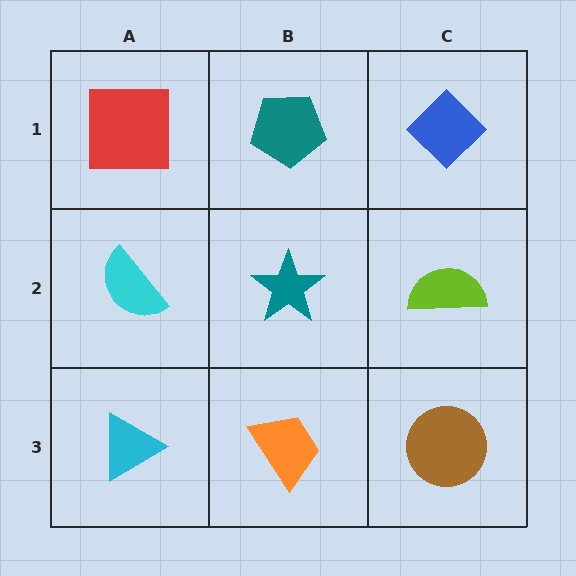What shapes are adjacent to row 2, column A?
A red square (row 1, column A), a cyan triangle (row 3, column A), a teal star (row 2, column B).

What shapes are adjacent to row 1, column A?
A cyan semicircle (row 2, column A), a teal pentagon (row 1, column B).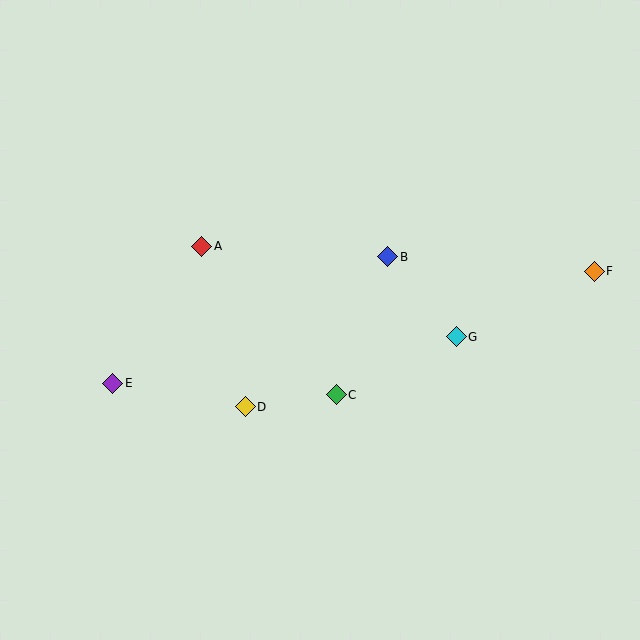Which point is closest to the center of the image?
Point C at (336, 395) is closest to the center.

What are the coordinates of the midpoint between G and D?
The midpoint between G and D is at (351, 372).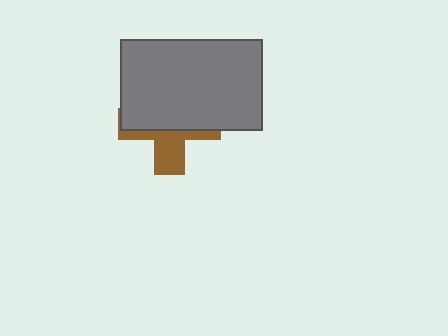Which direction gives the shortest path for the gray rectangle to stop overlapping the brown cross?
Moving up gives the shortest separation.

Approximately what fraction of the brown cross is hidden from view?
Roughly 64% of the brown cross is hidden behind the gray rectangle.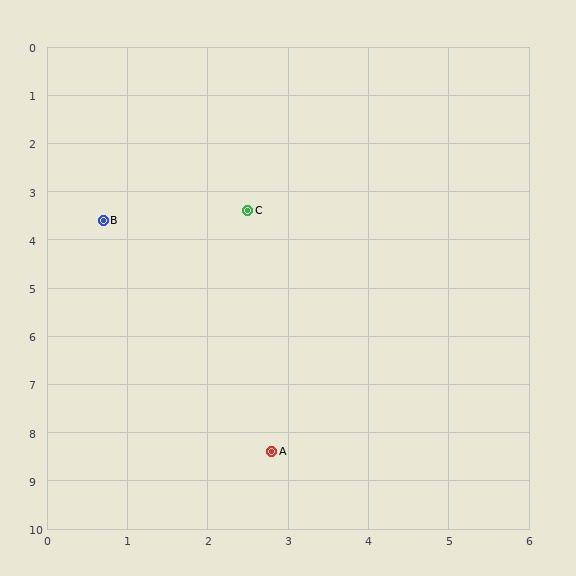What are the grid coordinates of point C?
Point C is at approximately (2.5, 3.4).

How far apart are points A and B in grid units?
Points A and B are about 5.2 grid units apart.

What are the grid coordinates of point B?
Point B is at approximately (0.7, 3.6).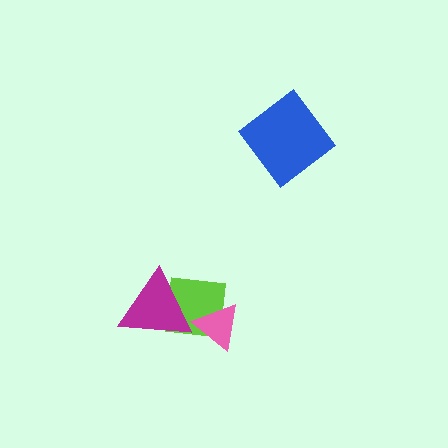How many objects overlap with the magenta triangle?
1 object overlaps with the magenta triangle.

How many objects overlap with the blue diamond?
0 objects overlap with the blue diamond.